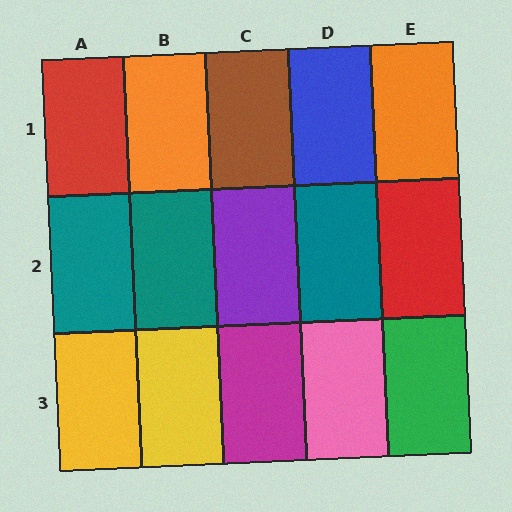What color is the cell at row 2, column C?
Purple.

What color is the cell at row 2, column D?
Teal.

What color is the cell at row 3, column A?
Yellow.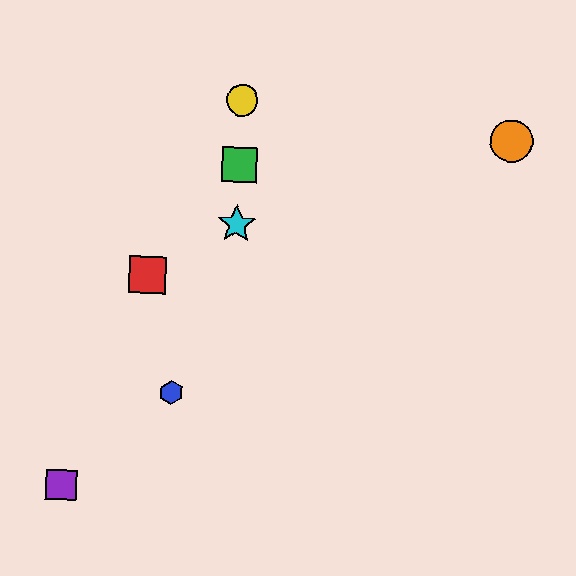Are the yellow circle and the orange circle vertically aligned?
No, the yellow circle is at x≈242 and the orange circle is at x≈512.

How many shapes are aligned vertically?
3 shapes (the green square, the yellow circle, the cyan star) are aligned vertically.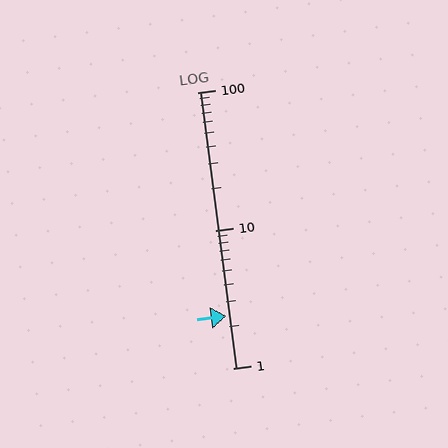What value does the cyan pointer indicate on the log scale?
The pointer indicates approximately 2.4.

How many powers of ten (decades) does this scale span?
The scale spans 2 decades, from 1 to 100.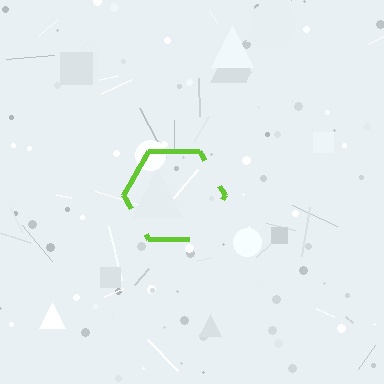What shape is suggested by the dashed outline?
The dashed outline suggests a hexagon.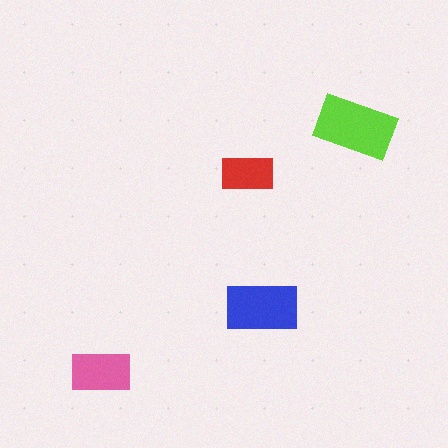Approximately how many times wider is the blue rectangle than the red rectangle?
About 1.5 times wider.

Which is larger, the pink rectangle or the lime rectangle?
The lime one.